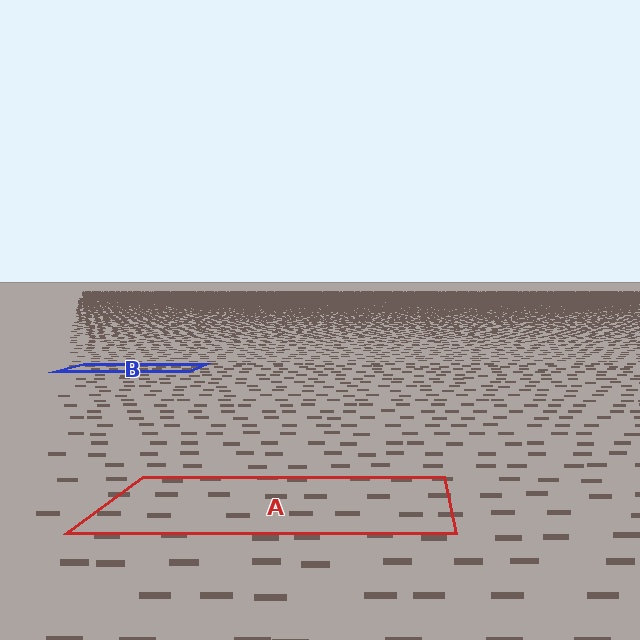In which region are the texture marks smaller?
The texture marks are smaller in region B, because it is farther away.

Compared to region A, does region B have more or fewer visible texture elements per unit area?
Region B has more texture elements per unit area — they are packed more densely because it is farther away.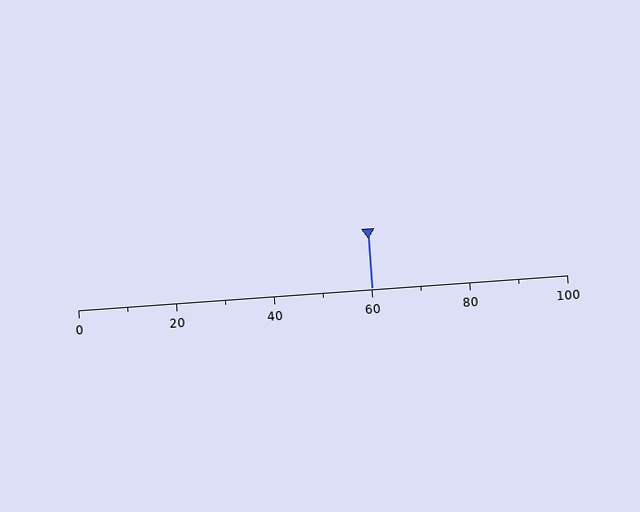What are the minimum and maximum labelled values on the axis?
The axis runs from 0 to 100.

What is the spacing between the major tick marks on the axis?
The major ticks are spaced 20 apart.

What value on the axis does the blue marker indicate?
The marker indicates approximately 60.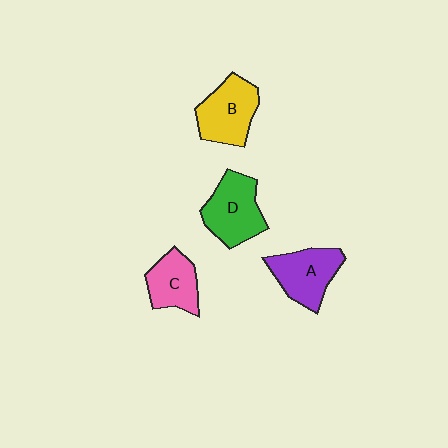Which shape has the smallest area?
Shape C (pink).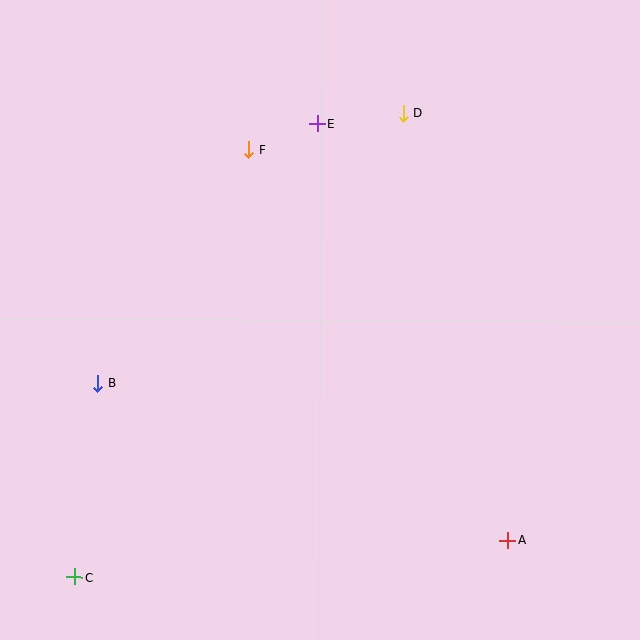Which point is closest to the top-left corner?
Point F is closest to the top-left corner.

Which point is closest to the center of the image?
Point F at (249, 149) is closest to the center.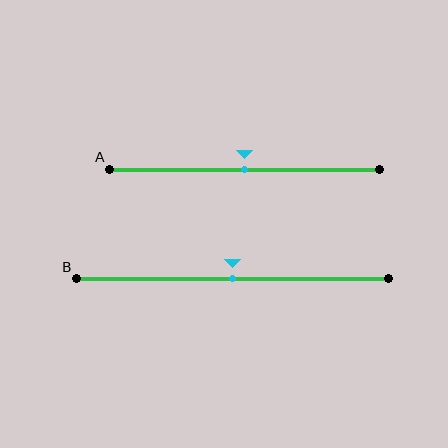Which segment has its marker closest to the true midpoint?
Segment A has its marker closest to the true midpoint.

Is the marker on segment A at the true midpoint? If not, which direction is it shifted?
Yes, the marker on segment A is at the true midpoint.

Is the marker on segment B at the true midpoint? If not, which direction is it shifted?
Yes, the marker on segment B is at the true midpoint.